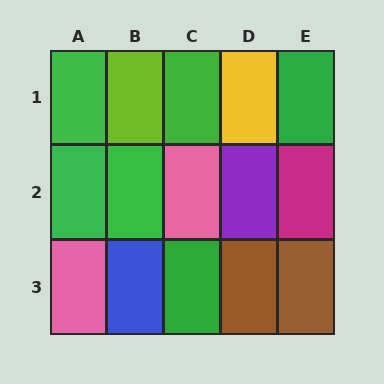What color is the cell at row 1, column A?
Green.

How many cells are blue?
1 cell is blue.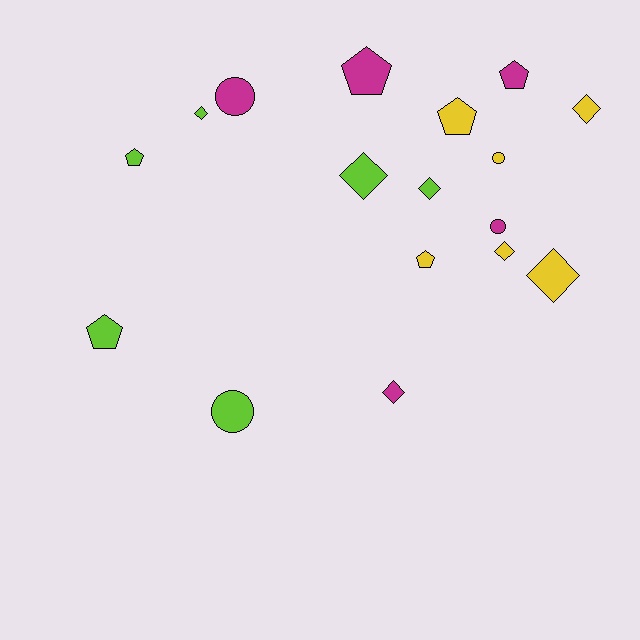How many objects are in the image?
There are 17 objects.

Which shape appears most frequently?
Diamond, with 7 objects.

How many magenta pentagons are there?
There are 2 magenta pentagons.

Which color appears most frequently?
Yellow, with 6 objects.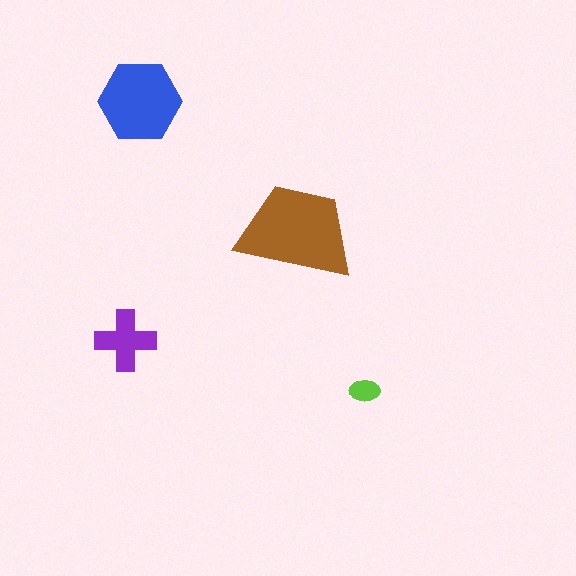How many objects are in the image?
There are 4 objects in the image.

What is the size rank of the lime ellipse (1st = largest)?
4th.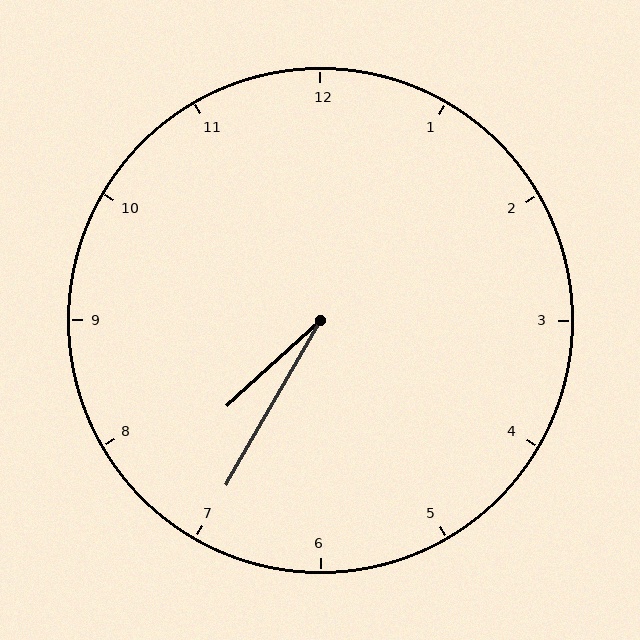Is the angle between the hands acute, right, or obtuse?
It is acute.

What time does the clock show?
7:35.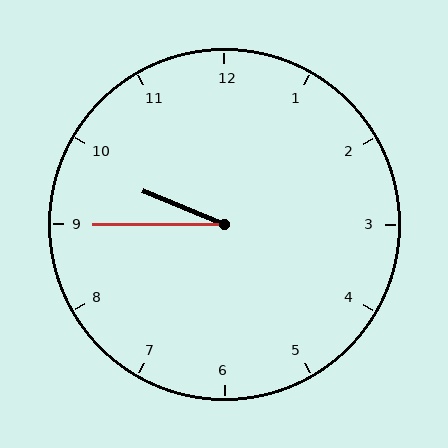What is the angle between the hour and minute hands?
Approximately 22 degrees.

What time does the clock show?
9:45.